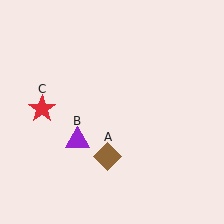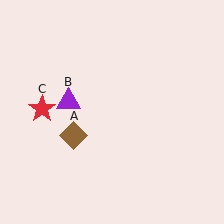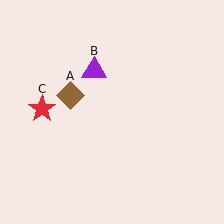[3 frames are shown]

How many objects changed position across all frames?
2 objects changed position: brown diamond (object A), purple triangle (object B).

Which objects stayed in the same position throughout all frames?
Red star (object C) remained stationary.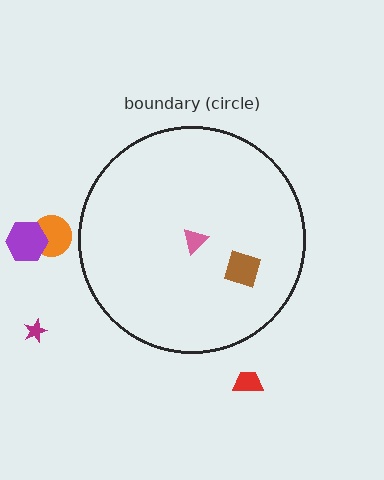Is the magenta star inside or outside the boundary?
Outside.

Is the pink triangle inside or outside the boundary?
Inside.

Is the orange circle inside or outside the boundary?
Outside.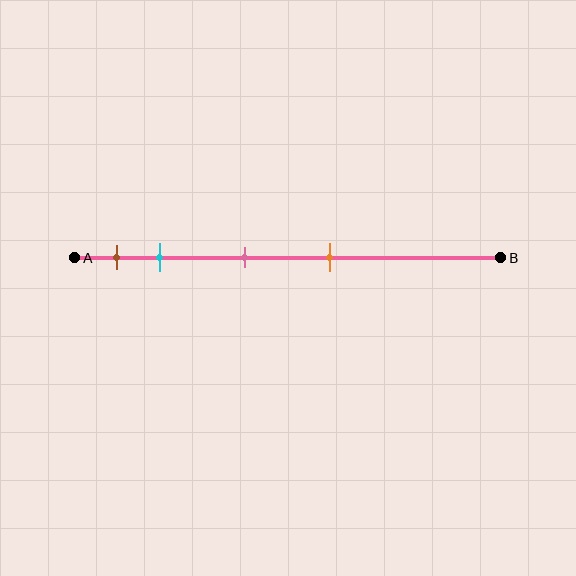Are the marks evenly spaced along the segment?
No, the marks are not evenly spaced.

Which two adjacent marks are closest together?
The brown and cyan marks are the closest adjacent pair.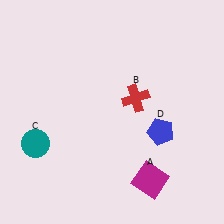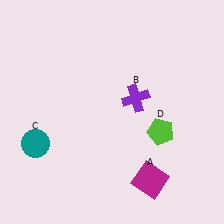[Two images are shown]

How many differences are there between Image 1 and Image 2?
There are 2 differences between the two images.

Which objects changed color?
B changed from red to purple. D changed from blue to lime.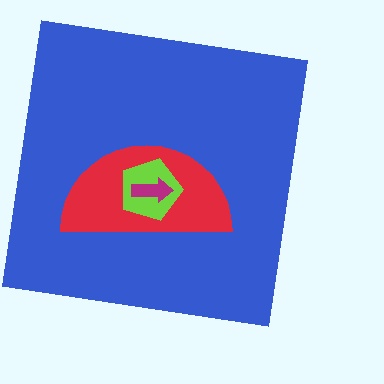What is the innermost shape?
The magenta arrow.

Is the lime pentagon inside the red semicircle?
Yes.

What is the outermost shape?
The blue square.